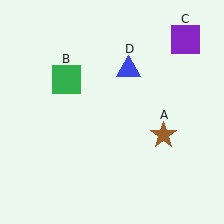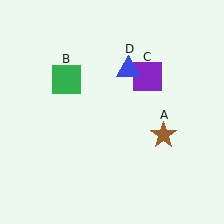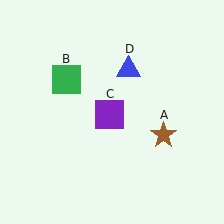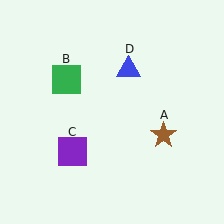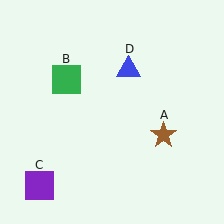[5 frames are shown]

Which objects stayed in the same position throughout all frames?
Brown star (object A) and green square (object B) and blue triangle (object D) remained stationary.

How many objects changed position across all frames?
1 object changed position: purple square (object C).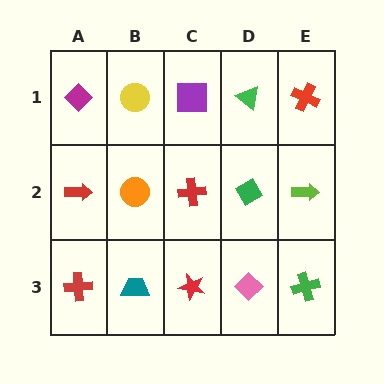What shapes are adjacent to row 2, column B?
A yellow circle (row 1, column B), a teal trapezoid (row 3, column B), a red arrow (row 2, column A), a red cross (row 2, column C).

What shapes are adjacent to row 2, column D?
A green triangle (row 1, column D), a pink diamond (row 3, column D), a red cross (row 2, column C), a lime arrow (row 2, column E).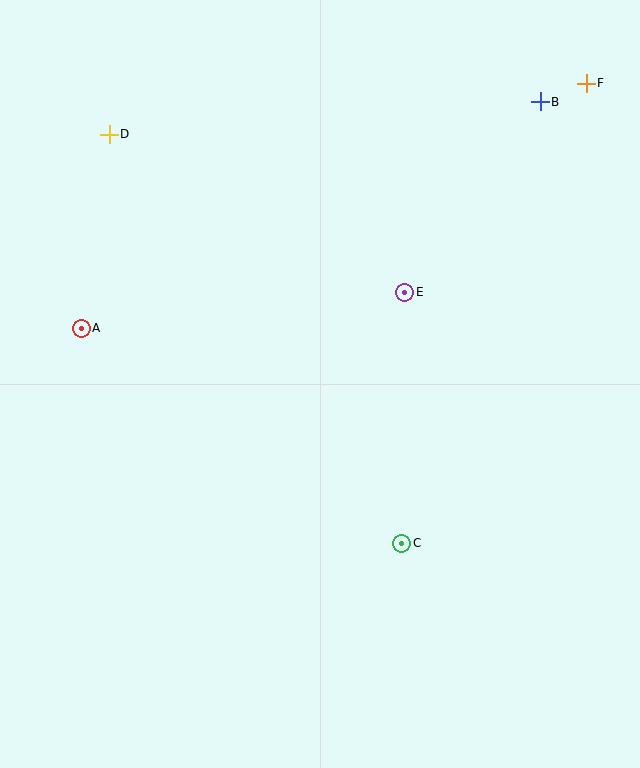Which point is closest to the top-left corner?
Point D is closest to the top-left corner.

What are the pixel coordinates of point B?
Point B is at (540, 102).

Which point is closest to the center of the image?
Point E at (405, 292) is closest to the center.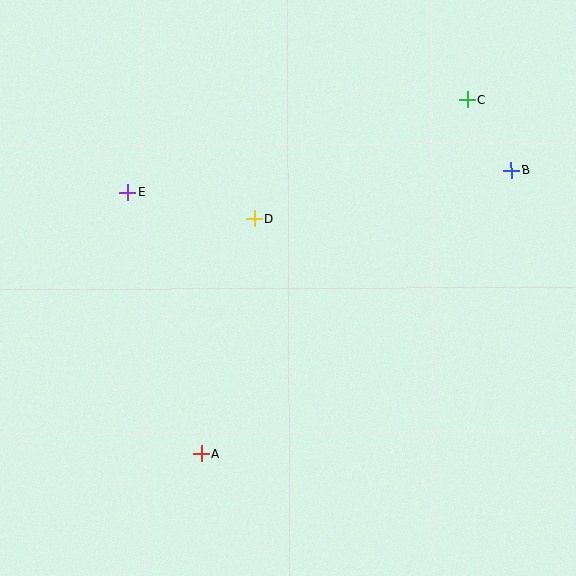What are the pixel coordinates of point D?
Point D is at (254, 219).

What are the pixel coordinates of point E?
Point E is at (128, 192).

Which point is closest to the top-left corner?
Point E is closest to the top-left corner.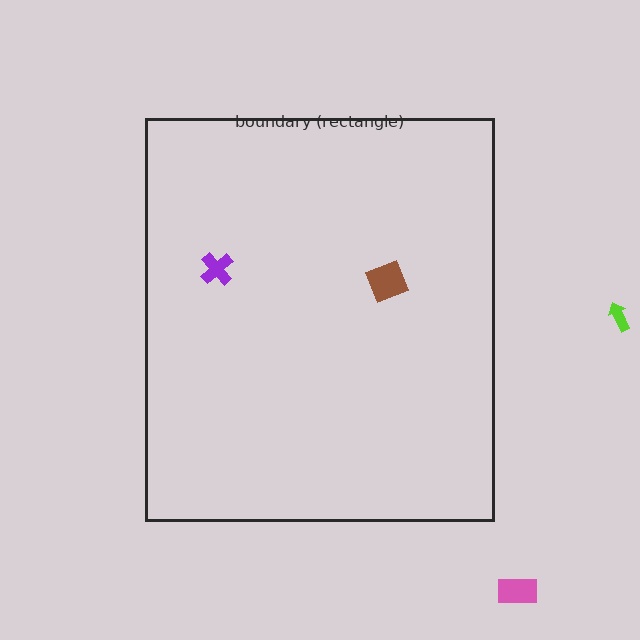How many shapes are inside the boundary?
2 inside, 2 outside.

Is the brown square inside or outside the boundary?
Inside.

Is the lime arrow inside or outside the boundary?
Outside.